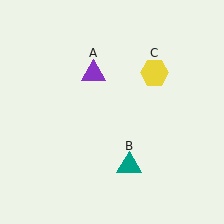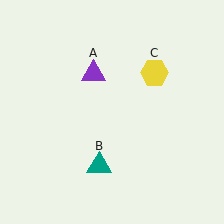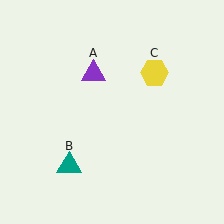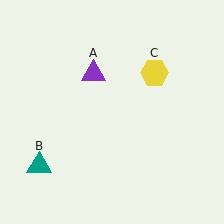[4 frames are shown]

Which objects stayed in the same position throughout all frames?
Purple triangle (object A) and yellow hexagon (object C) remained stationary.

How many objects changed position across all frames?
1 object changed position: teal triangle (object B).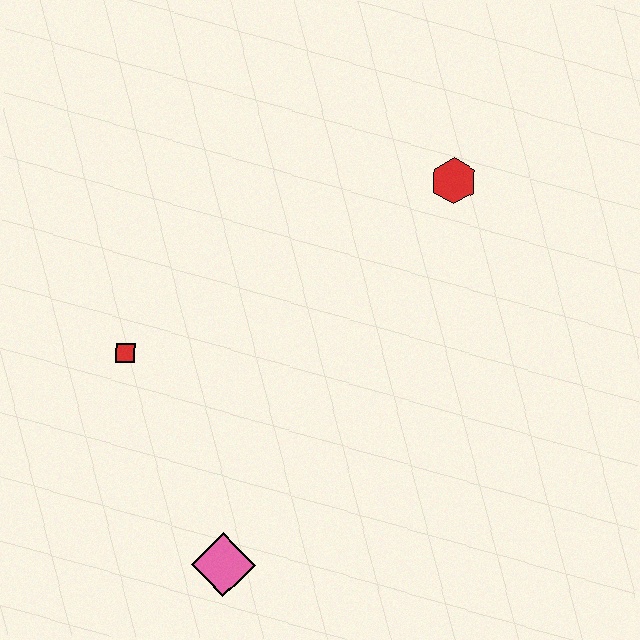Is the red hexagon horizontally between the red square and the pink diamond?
No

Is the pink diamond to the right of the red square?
Yes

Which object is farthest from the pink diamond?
The red hexagon is farthest from the pink diamond.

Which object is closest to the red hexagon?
The red square is closest to the red hexagon.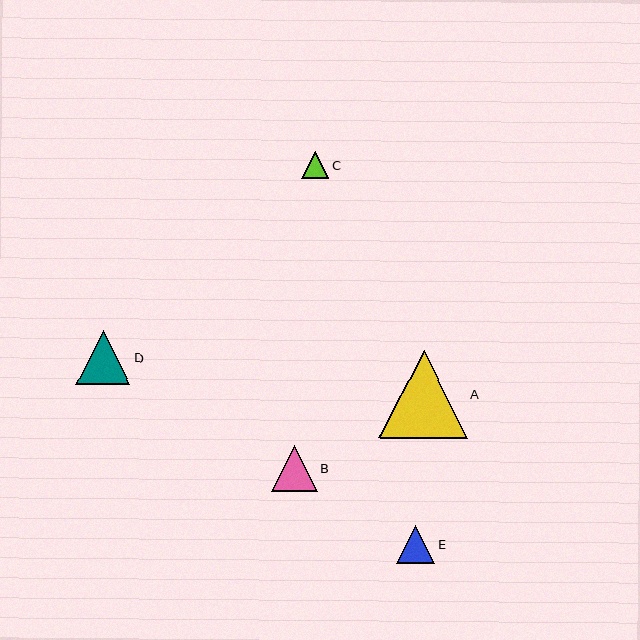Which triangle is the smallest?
Triangle C is the smallest with a size of approximately 27 pixels.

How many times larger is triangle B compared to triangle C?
Triangle B is approximately 1.7 times the size of triangle C.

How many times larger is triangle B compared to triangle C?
Triangle B is approximately 1.7 times the size of triangle C.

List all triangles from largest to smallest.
From largest to smallest: A, D, B, E, C.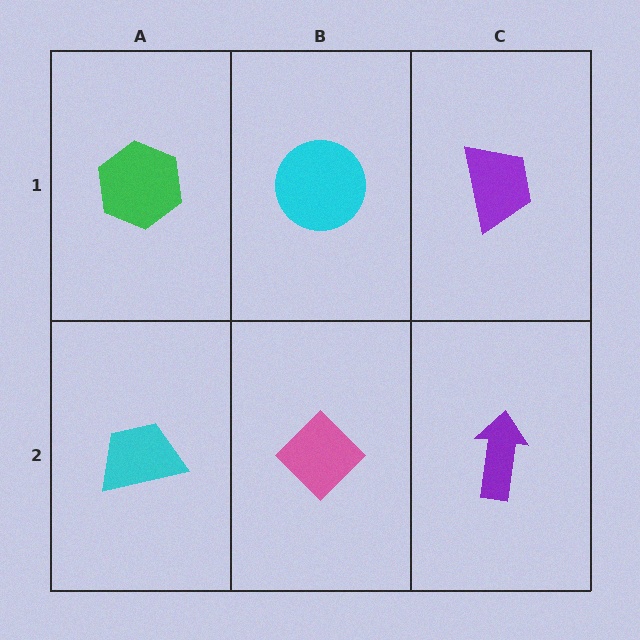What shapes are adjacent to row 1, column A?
A cyan trapezoid (row 2, column A), a cyan circle (row 1, column B).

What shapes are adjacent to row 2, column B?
A cyan circle (row 1, column B), a cyan trapezoid (row 2, column A), a purple arrow (row 2, column C).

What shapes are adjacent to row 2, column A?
A green hexagon (row 1, column A), a pink diamond (row 2, column B).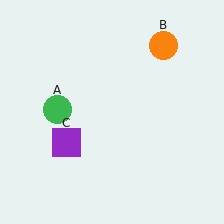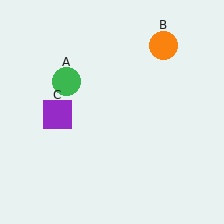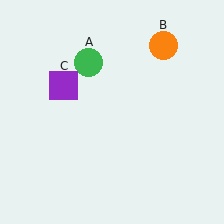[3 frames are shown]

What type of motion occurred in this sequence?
The green circle (object A), purple square (object C) rotated clockwise around the center of the scene.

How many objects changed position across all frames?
2 objects changed position: green circle (object A), purple square (object C).